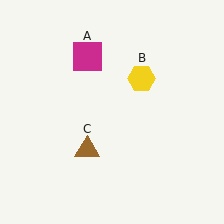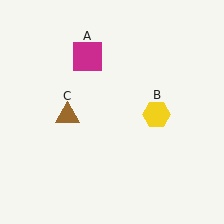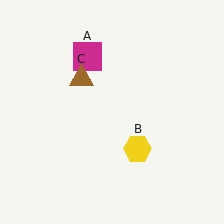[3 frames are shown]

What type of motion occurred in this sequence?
The yellow hexagon (object B), brown triangle (object C) rotated clockwise around the center of the scene.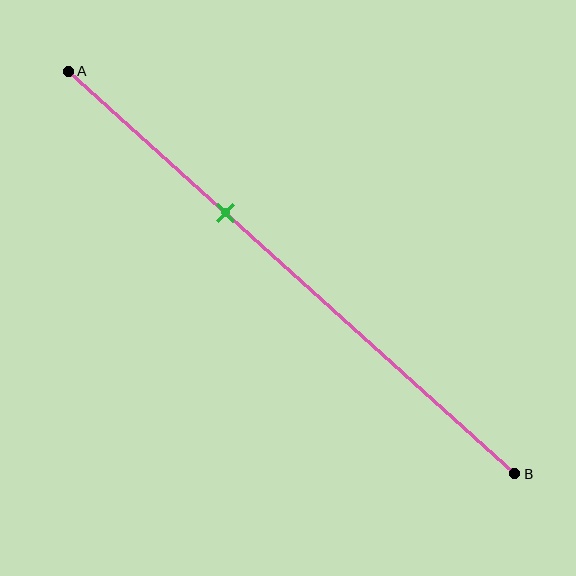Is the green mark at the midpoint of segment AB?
No, the mark is at about 35% from A, not at the 50% midpoint.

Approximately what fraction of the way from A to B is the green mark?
The green mark is approximately 35% of the way from A to B.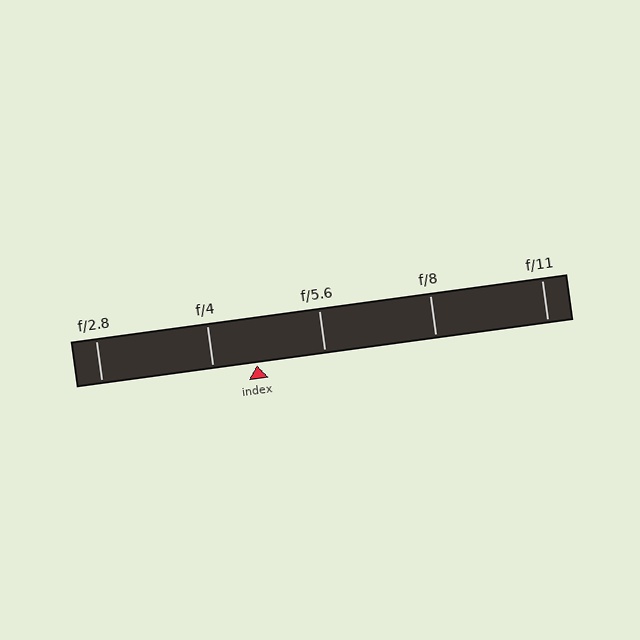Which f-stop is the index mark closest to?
The index mark is closest to f/4.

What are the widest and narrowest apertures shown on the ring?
The widest aperture shown is f/2.8 and the narrowest is f/11.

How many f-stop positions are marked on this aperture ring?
There are 5 f-stop positions marked.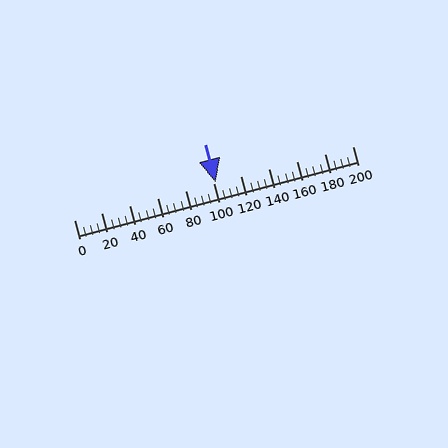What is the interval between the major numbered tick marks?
The major tick marks are spaced 20 units apart.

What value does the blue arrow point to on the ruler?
The blue arrow points to approximately 102.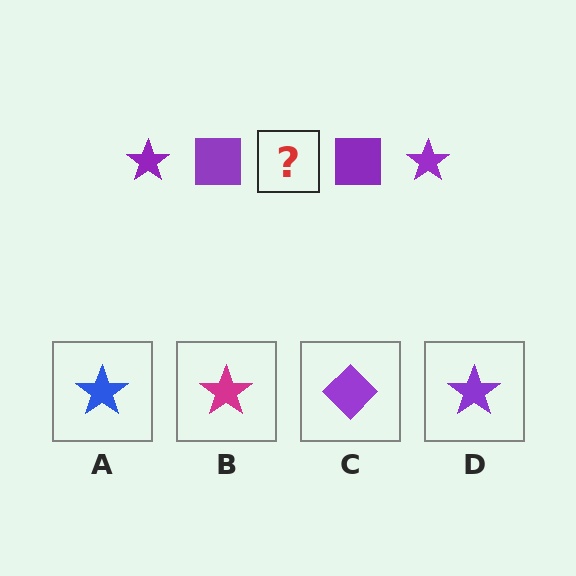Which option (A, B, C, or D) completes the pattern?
D.